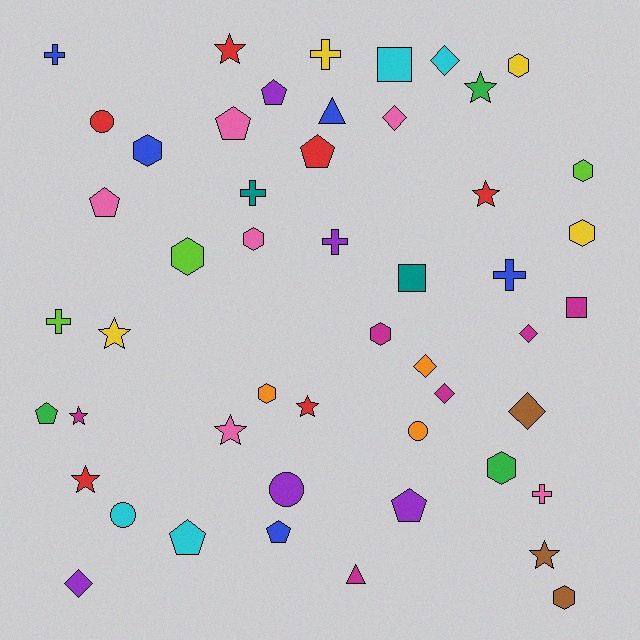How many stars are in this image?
There are 9 stars.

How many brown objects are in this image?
There are 3 brown objects.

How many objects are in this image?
There are 50 objects.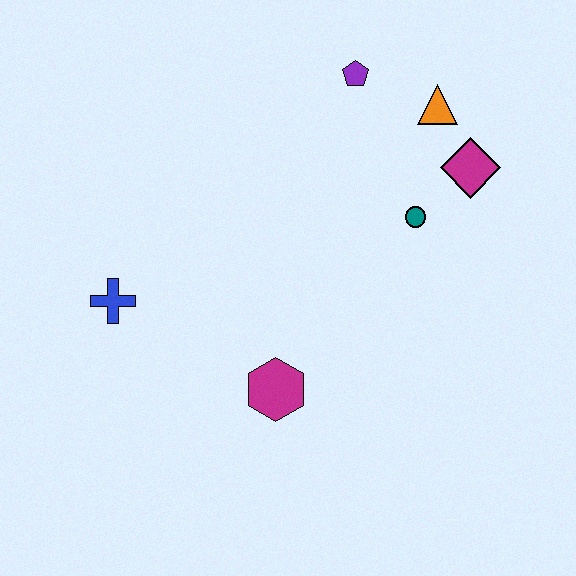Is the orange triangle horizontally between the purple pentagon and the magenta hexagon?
No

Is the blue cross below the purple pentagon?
Yes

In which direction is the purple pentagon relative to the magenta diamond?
The purple pentagon is to the left of the magenta diamond.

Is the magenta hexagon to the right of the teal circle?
No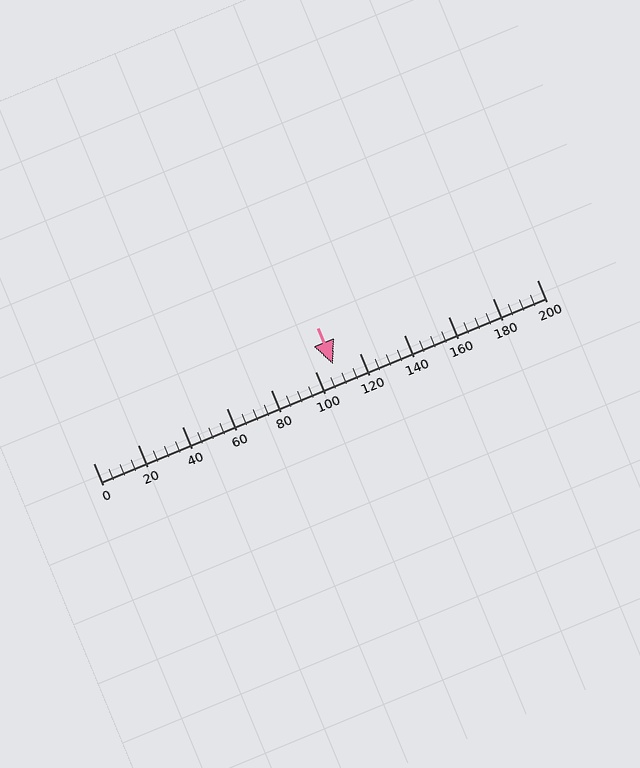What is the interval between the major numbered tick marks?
The major tick marks are spaced 20 units apart.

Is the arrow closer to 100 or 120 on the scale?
The arrow is closer to 100.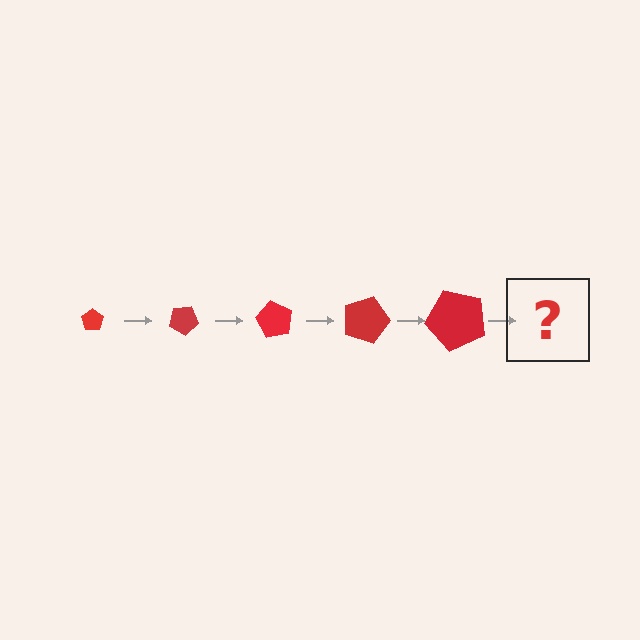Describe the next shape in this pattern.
It should be a pentagon, larger than the previous one and rotated 150 degrees from the start.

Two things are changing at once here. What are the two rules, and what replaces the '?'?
The two rules are that the pentagon grows larger each step and it rotates 30 degrees each step. The '?' should be a pentagon, larger than the previous one and rotated 150 degrees from the start.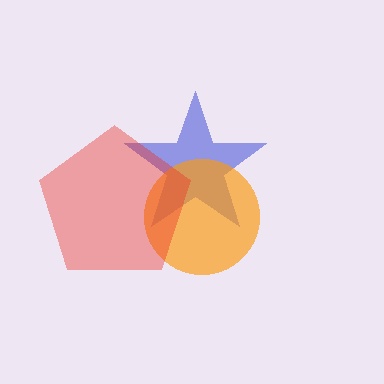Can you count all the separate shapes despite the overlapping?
Yes, there are 3 separate shapes.